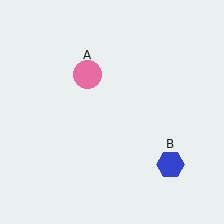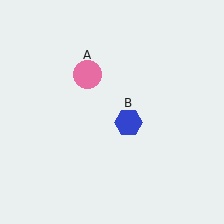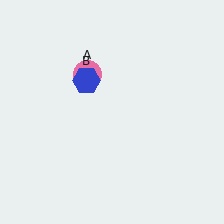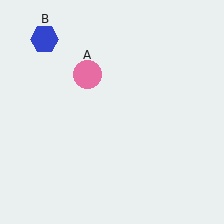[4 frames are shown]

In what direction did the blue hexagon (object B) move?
The blue hexagon (object B) moved up and to the left.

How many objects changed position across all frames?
1 object changed position: blue hexagon (object B).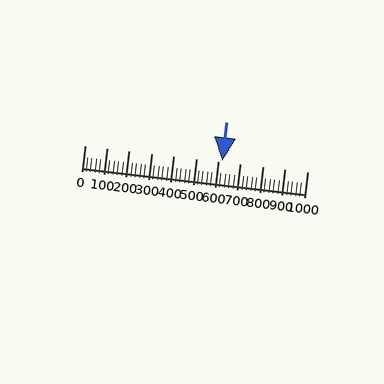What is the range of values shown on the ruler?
The ruler shows values from 0 to 1000.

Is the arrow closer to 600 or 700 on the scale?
The arrow is closer to 600.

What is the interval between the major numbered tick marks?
The major tick marks are spaced 100 units apart.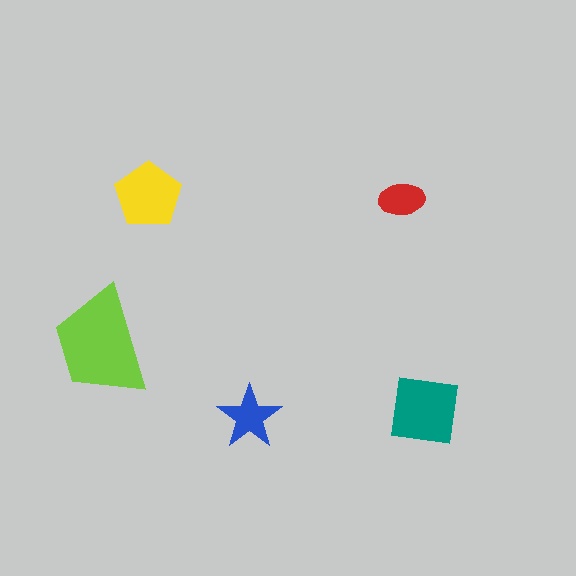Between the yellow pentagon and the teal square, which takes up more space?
The teal square.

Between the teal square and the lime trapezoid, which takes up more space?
The lime trapezoid.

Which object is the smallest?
The red ellipse.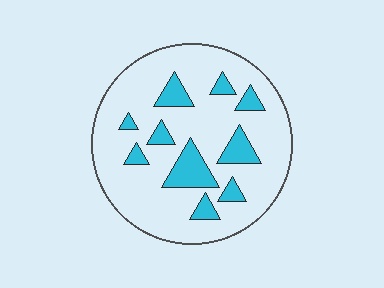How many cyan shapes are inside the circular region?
10.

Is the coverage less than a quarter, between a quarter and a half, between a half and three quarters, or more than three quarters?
Less than a quarter.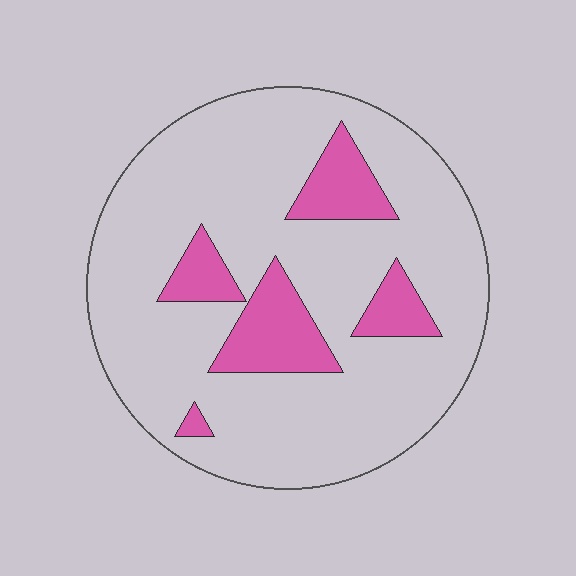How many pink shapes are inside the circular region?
5.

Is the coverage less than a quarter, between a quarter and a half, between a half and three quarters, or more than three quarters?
Less than a quarter.